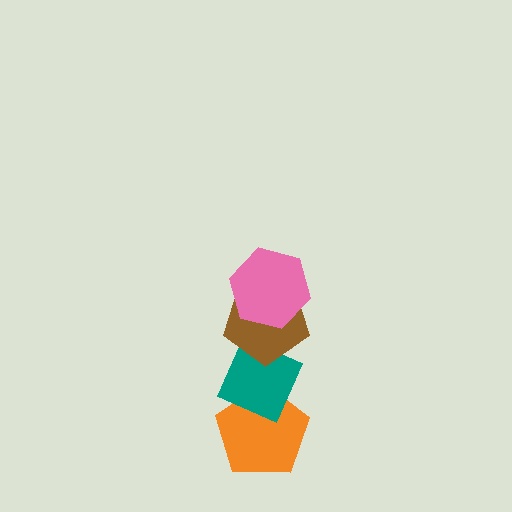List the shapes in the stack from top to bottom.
From top to bottom: the pink hexagon, the brown pentagon, the teal diamond, the orange pentagon.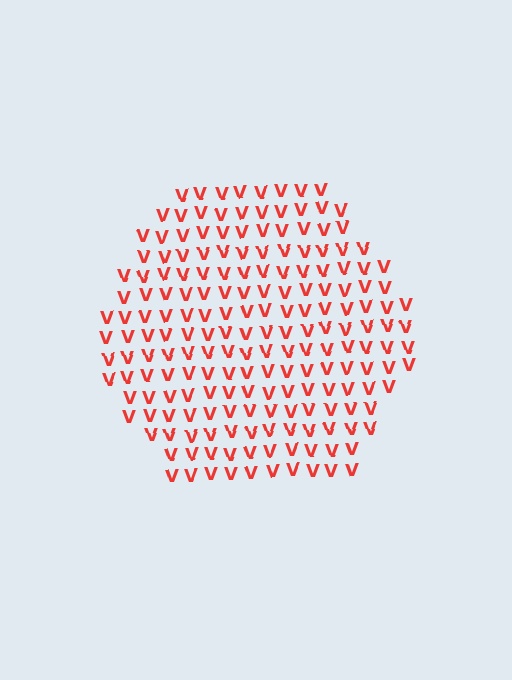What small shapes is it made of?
It is made of small letter V's.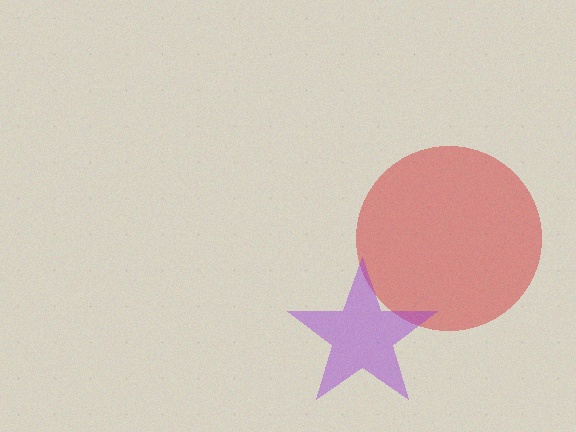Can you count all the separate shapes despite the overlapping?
Yes, there are 2 separate shapes.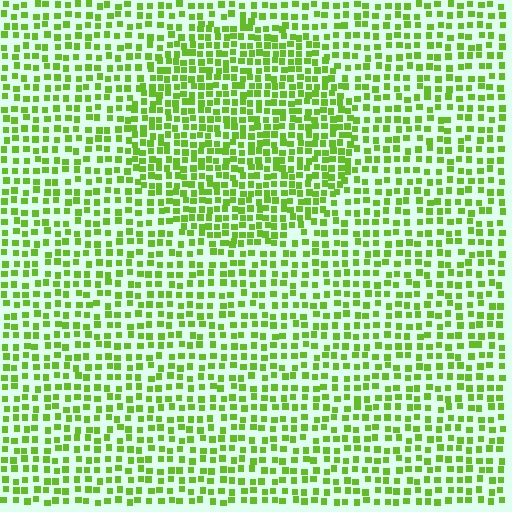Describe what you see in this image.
The image contains small lime elements arranged at two different densities. A circle-shaped region is visible where the elements are more densely packed than the surrounding area.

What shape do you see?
I see a circle.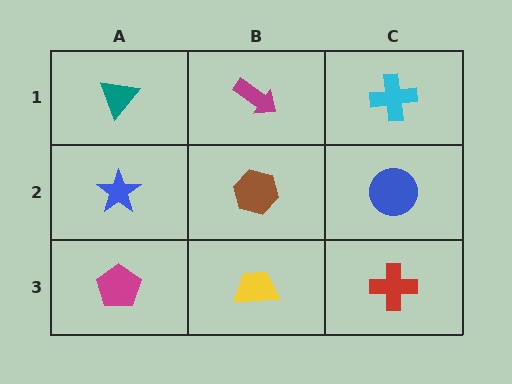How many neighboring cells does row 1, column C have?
2.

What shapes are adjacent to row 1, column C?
A blue circle (row 2, column C), a magenta arrow (row 1, column B).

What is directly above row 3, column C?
A blue circle.